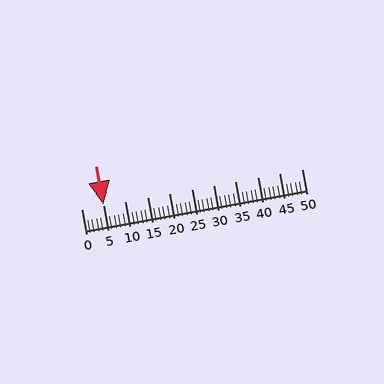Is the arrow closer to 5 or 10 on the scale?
The arrow is closer to 5.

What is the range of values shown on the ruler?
The ruler shows values from 0 to 50.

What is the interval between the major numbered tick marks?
The major tick marks are spaced 5 units apart.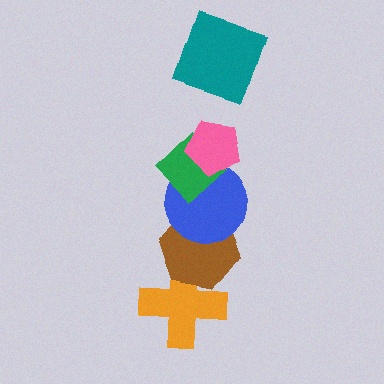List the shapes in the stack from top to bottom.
From top to bottom: the teal square, the pink pentagon, the green diamond, the blue circle, the brown hexagon, the orange cross.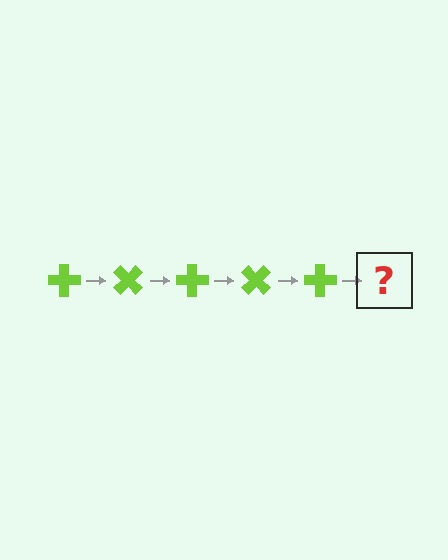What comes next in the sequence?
The next element should be a lime cross rotated 225 degrees.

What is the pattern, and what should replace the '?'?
The pattern is that the cross rotates 45 degrees each step. The '?' should be a lime cross rotated 225 degrees.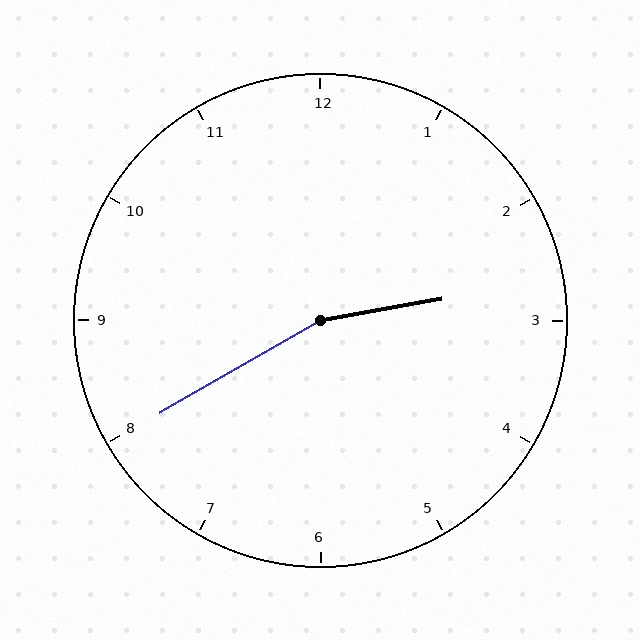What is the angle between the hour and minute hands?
Approximately 160 degrees.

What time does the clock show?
2:40.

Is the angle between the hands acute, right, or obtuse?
It is obtuse.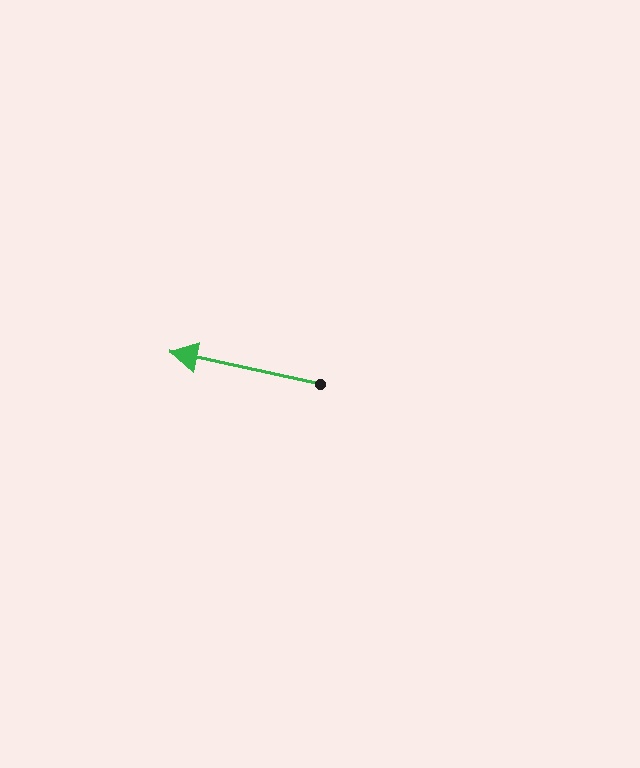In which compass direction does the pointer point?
West.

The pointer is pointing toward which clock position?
Roughly 9 o'clock.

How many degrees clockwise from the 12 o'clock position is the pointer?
Approximately 282 degrees.